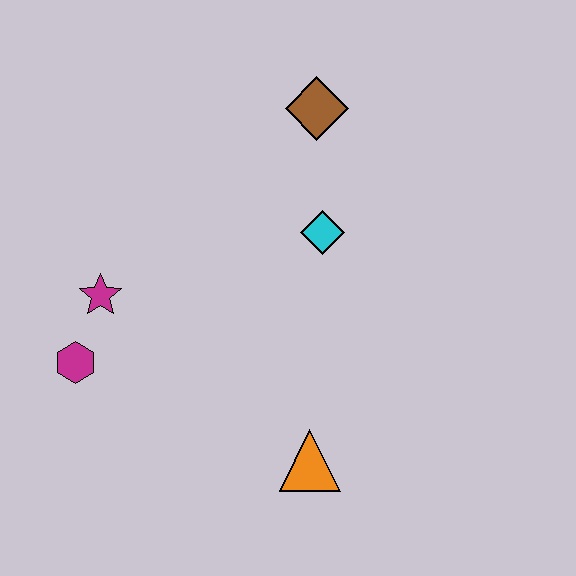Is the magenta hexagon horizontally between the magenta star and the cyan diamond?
No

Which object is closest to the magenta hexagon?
The magenta star is closest to the magenta hexagon.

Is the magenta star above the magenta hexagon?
Yes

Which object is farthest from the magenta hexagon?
The brown diamond is farthest from the magenta hexagon.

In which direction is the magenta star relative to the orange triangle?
The magenta star is to the left of the orange triangle.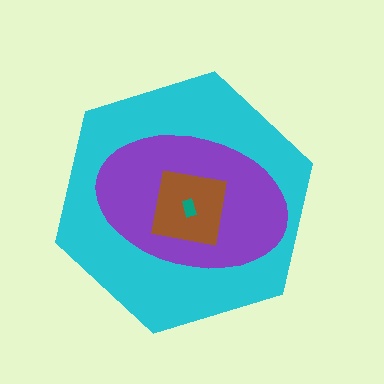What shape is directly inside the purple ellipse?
The brown square.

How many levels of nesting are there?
4.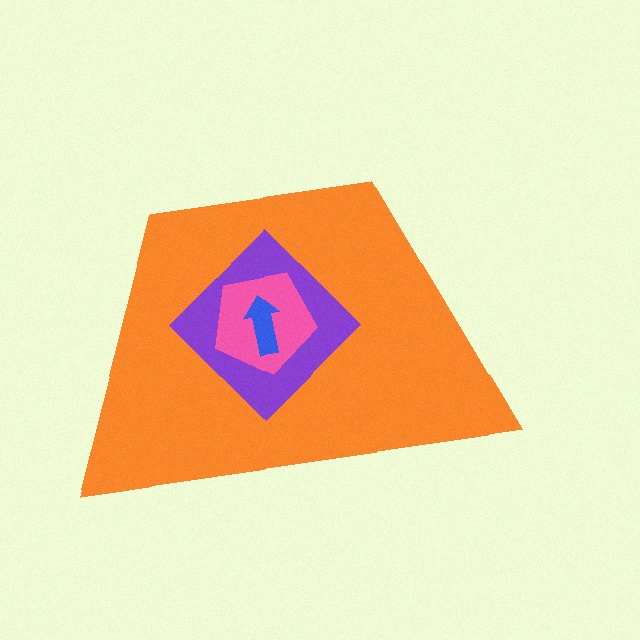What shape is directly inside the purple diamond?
The pink pentagon.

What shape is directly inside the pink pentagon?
The blue arrow.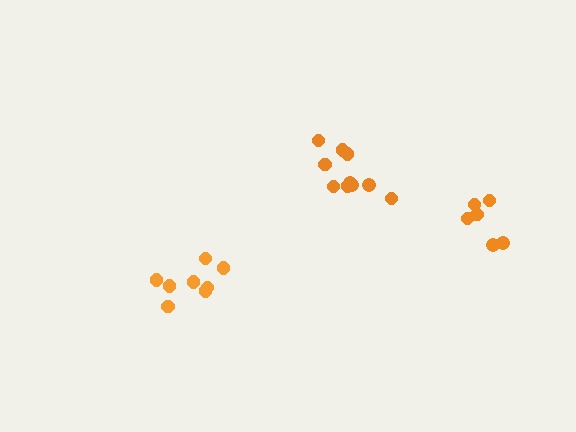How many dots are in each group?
Group 1: 10 dots, Group 2: 8 dots, Group 3: 6 dots (24 total).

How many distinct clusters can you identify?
There are 3 distinct clusters.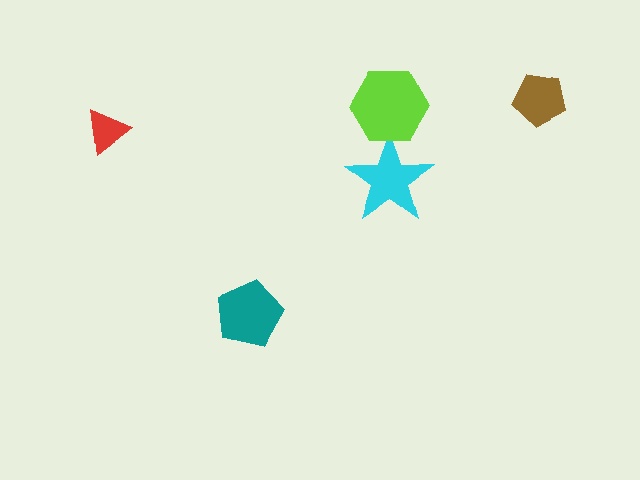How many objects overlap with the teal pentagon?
0 objects overlap with the teal pentagon.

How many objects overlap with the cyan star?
1 object overlaps with the cyan star.